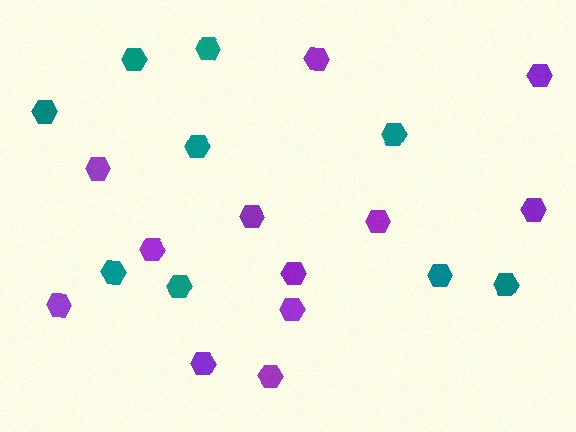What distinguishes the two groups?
There are 2 groups: one group of teal hexagons (9) and one group of purple hexagons (12).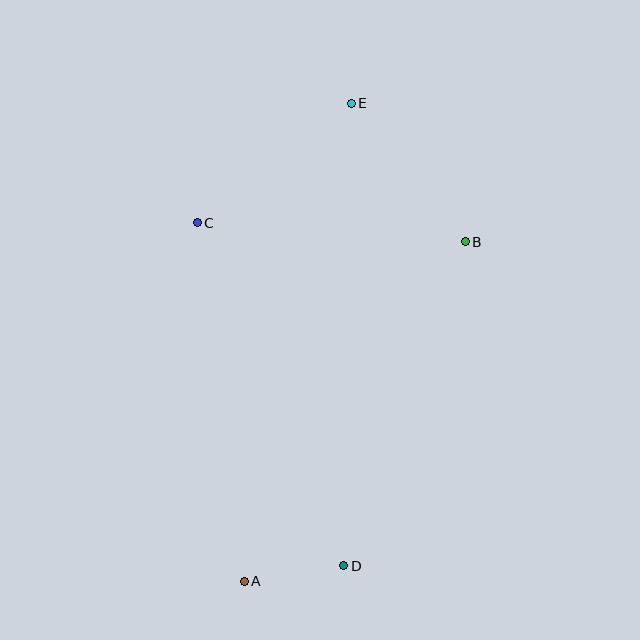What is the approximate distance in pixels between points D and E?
The distance between D and E is approximately 463 pixels.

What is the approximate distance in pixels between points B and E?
The distance between B and E is approximately 180 pixels.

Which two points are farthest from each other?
Points A and E are farthest from each other.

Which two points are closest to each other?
Points A and D are closest to each other.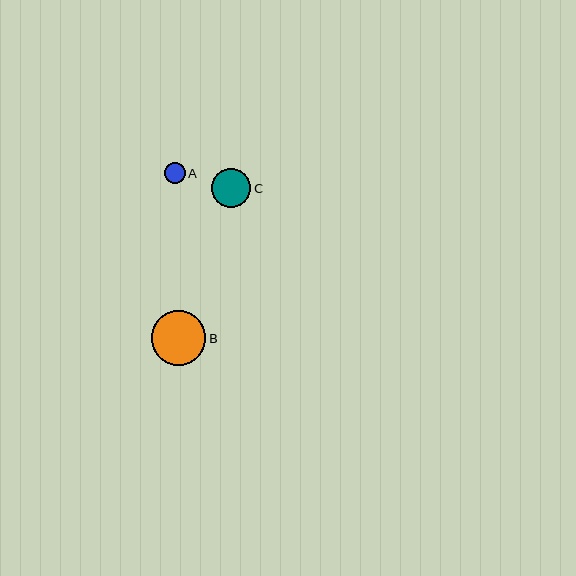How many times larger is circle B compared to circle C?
Circle B is approximately 1.4 times the size of circle C.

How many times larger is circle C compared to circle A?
Circle C is approximately 1.9 times the size of circle A.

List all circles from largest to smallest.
From largest to smallest: B, C, A.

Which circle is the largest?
Circle B is the largest with a size of approximately 54 pixels.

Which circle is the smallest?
Circle A is the smallest with a size of approximately 20 pixels.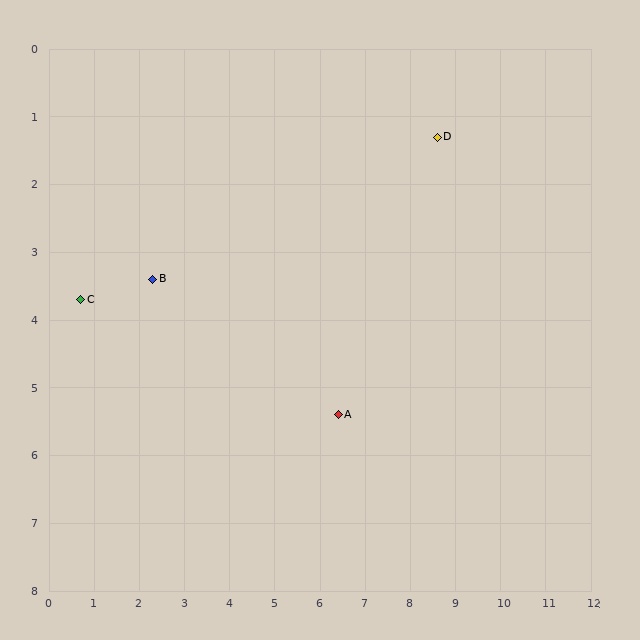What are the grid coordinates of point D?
Point D is at approximately (8.6, 1.3).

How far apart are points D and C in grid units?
Points D and C are about 8.3 grid units apart.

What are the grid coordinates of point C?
Point C is at approximately (0.7, 3.7).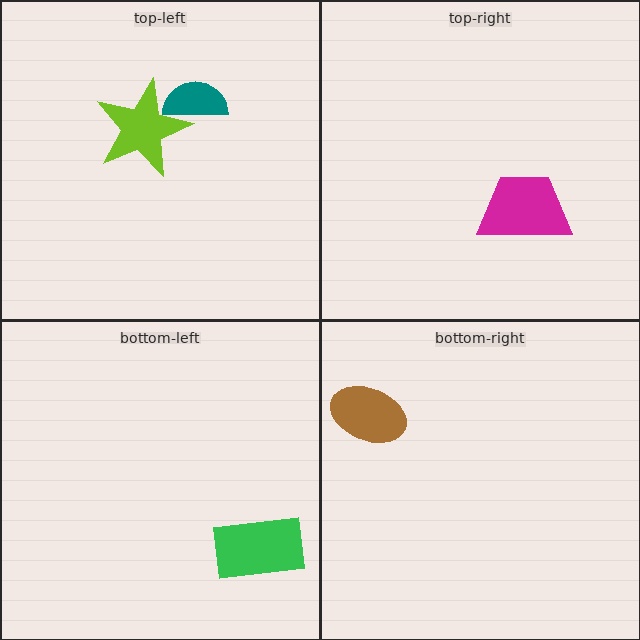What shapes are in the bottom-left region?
The green rectangle.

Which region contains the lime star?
The top-left region.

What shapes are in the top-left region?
The lime star, the teal semicircle.